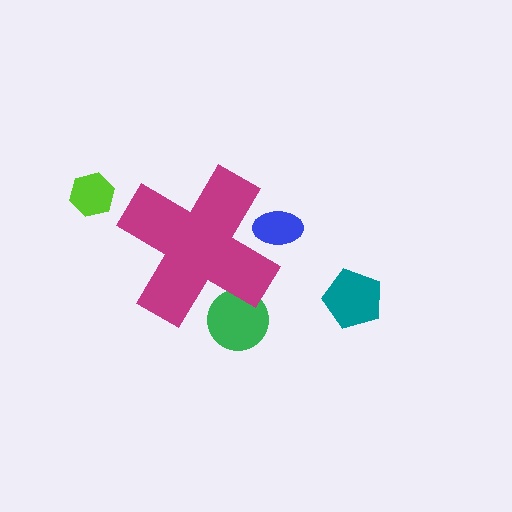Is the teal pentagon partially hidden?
No, the teal pentagon is fully visible.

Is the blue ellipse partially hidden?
Yes, the blue ellipse is partially hidden behind the magenta cross.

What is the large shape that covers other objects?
A magenta cross.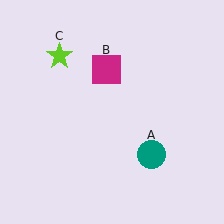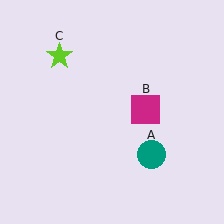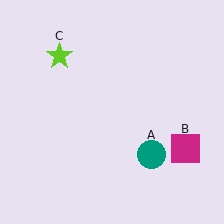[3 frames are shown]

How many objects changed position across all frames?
1 object changed position: magenta square (object B).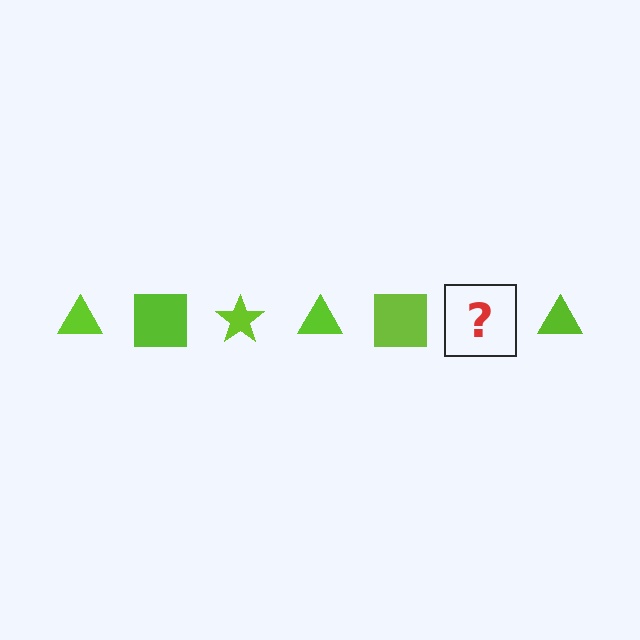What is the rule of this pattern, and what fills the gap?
The rule is that the pattern cycles through triangle, square, star shapes in lime. The gap should be filled with a lime star.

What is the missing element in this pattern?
The missing element is a lime star.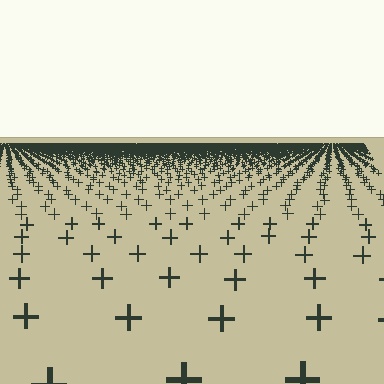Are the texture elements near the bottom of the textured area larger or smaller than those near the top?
Larger. Near the bottom, elements are closer to the viewer and appear at a bigger on-screen size.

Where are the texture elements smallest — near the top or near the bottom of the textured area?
Near the top.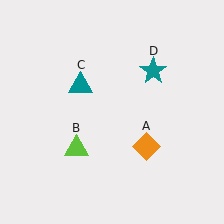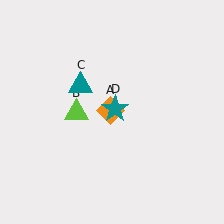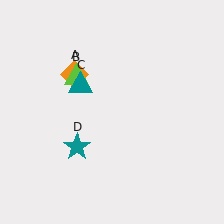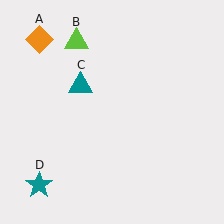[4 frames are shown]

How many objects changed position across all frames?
3 objects changed position: orange diamond (object A), lime triangle (object B), teal star (object D).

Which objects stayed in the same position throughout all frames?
Teal triangle (object C) remained stationary.